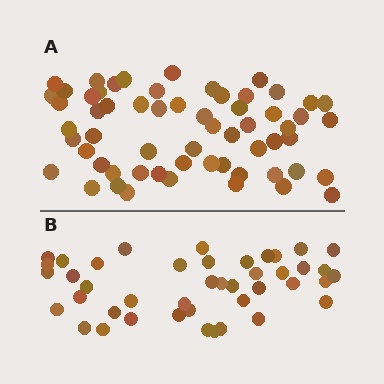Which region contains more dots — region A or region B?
Region A (the top region) has more dots.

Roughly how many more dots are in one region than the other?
Region A has approximately 15 more dots than region B.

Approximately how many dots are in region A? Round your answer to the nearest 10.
About 60 dots.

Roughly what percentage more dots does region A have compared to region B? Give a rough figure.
About 40% more.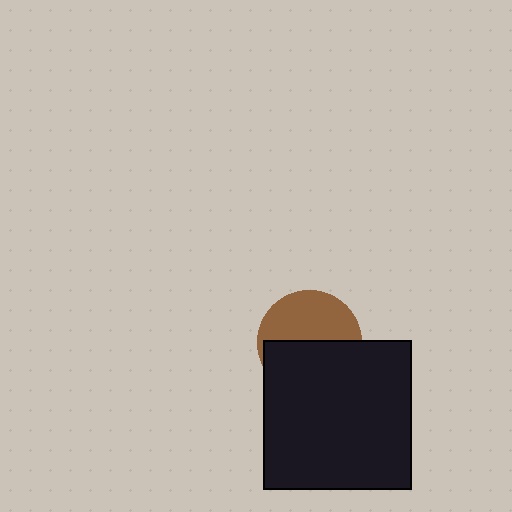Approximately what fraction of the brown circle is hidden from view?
Roughly 52% of the brown circle is hidden behind the black square.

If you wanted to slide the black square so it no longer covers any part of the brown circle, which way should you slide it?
Slide it down — that is the most direct way to separate the two shapes.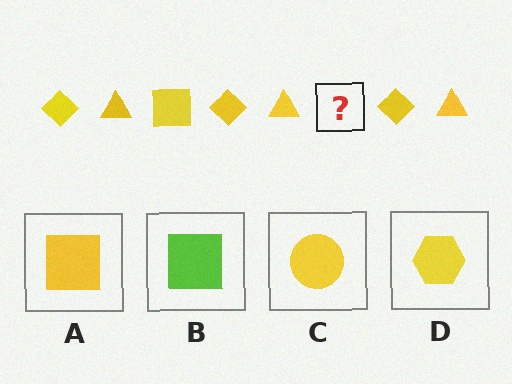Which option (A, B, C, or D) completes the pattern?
A.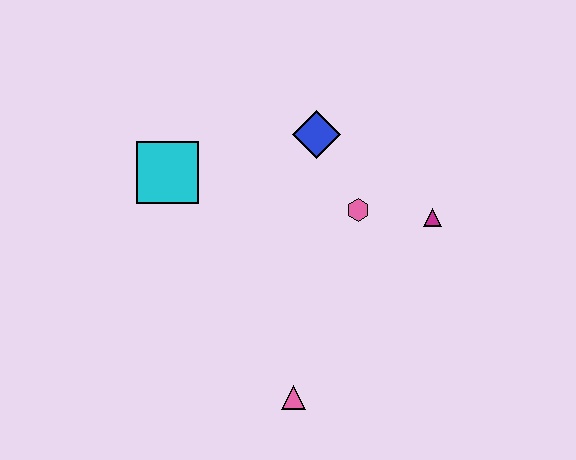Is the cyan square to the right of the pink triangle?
No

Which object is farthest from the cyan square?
The magenta triangle is farthest from the cyan square.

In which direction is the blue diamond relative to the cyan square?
The blue diamond is to the right of the cyan square.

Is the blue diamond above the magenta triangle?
Yes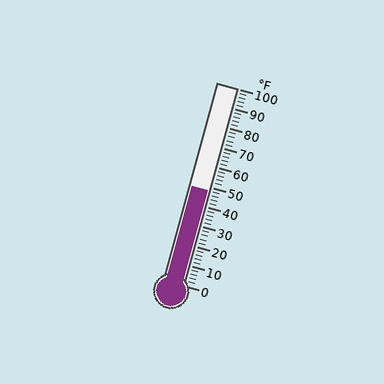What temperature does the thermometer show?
The thermometer shows approximately 48°F.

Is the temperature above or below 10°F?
The temperature is above 10°F.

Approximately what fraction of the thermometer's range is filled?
The thermometer is filled to approximately 50% of its range.